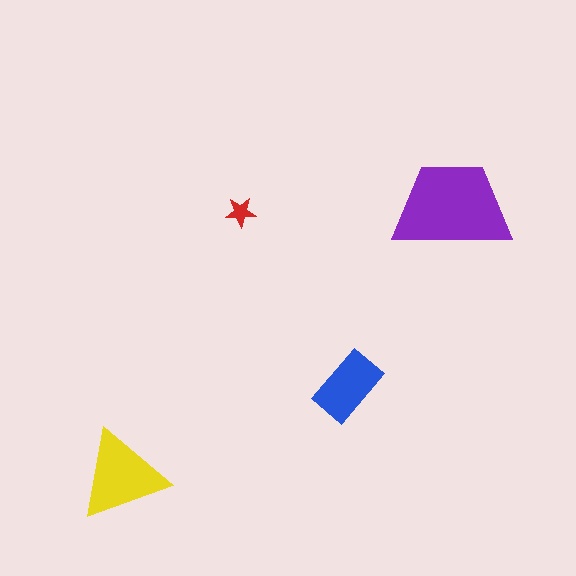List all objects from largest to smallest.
The purple trapezoid, the yellow triangle, the blue rectangle, the red star.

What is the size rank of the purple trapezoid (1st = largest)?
1st.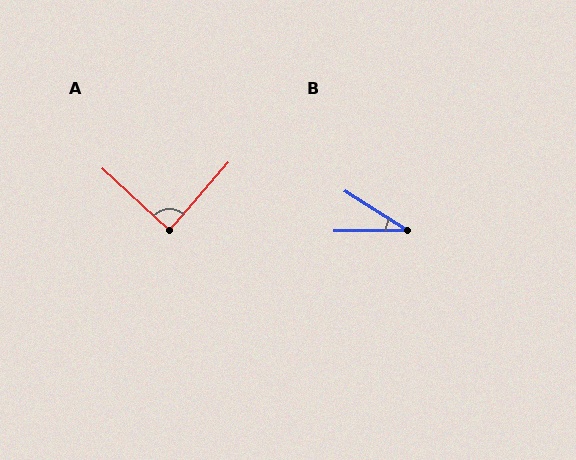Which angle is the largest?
A, at approximately 89 degrees.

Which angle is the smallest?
B, at approximately 33 degrees.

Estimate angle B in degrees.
Approximately 33 degrees.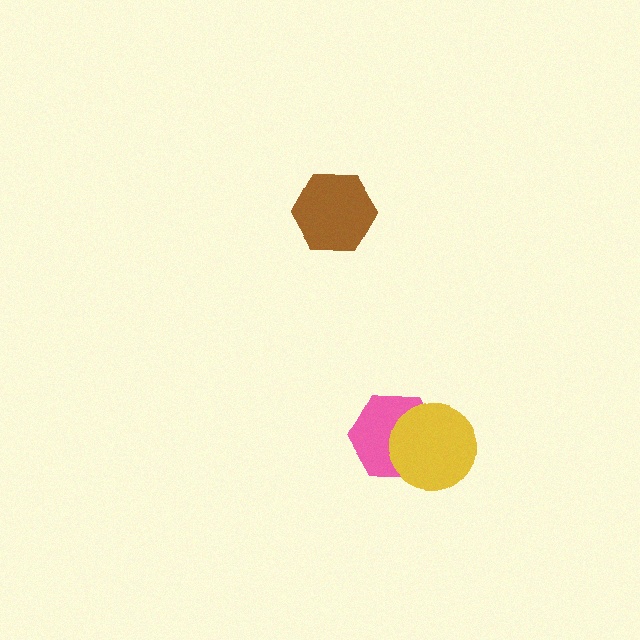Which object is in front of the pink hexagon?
The yellow circle is in front of the pink hexagon.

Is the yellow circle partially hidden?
No, no other shape covers it.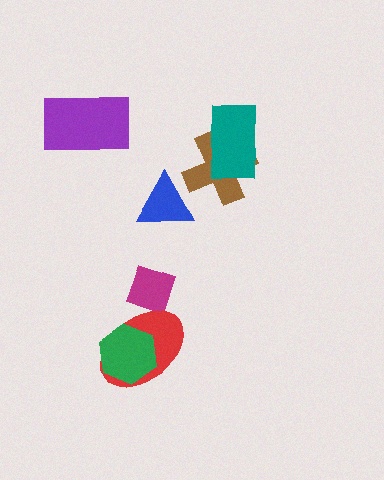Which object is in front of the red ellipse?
The green hexagon is in front of the red ellipse.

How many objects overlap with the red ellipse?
2 objects overlap with the red ellipse.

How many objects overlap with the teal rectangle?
1 object overlaps with the teal rectangle.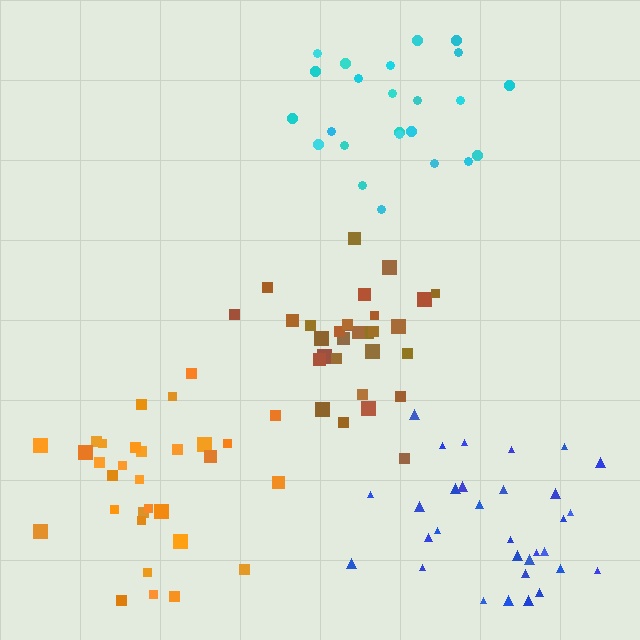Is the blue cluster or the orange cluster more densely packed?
Blue.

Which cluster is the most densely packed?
Brown.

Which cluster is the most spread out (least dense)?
Cyan.